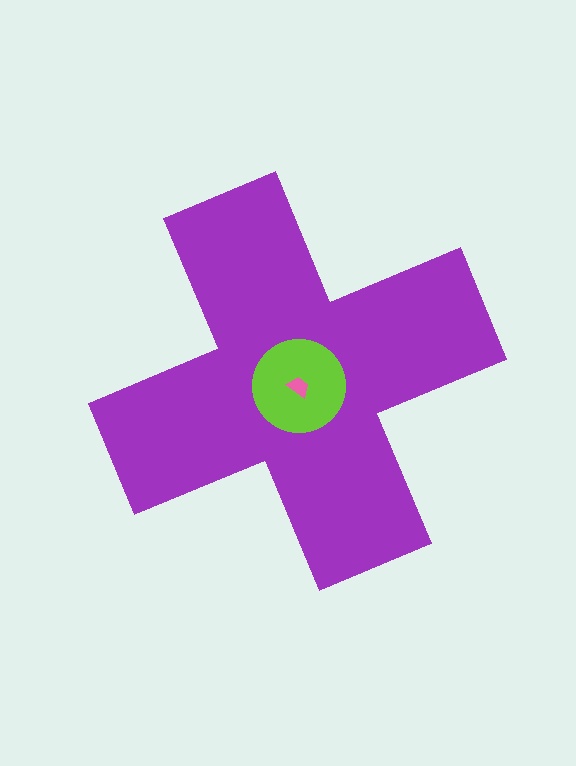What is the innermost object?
The pink trapezoid.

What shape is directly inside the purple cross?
The lime circle.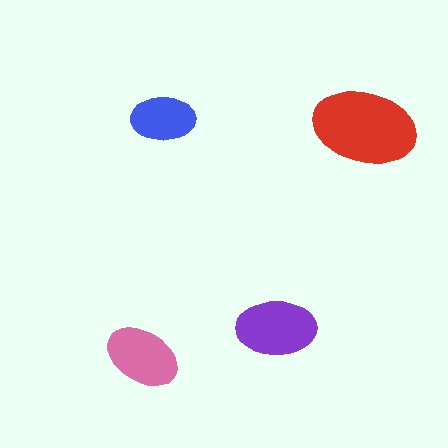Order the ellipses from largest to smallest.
the red one, the purple one, the pink one, the blue one.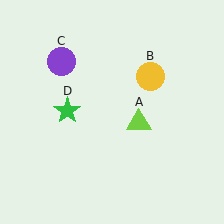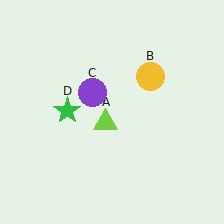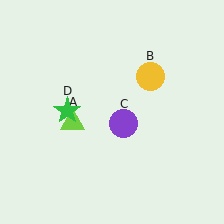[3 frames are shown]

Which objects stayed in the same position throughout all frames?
Yellow circle (object B) and green star (object D) remained stationary.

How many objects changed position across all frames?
2 objects changed position: lime triangle (object A), purple circle (object C).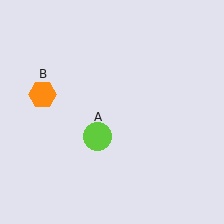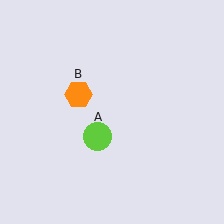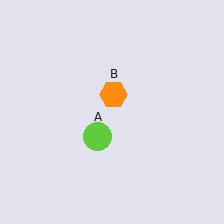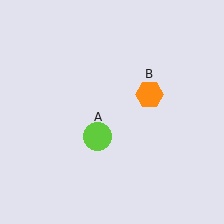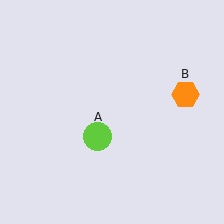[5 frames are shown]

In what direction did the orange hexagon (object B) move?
The orange hexagon (object B) moved right.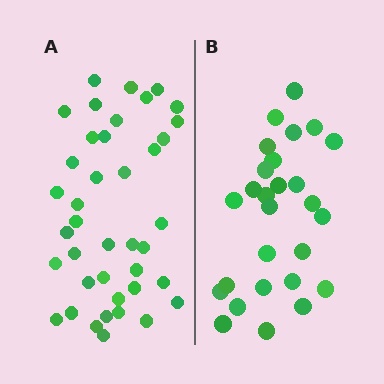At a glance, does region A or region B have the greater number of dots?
Region A (the left region) has more dots.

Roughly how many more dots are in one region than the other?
Region A has approximately 15 more dots than region B.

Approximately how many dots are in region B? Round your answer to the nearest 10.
About 30 dots. (The exact count is 27, which rounds to 30.)